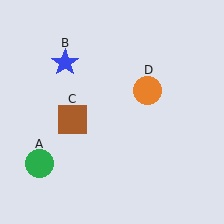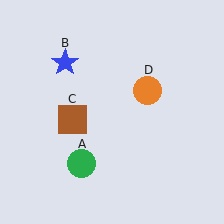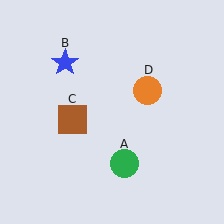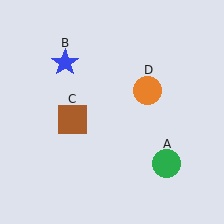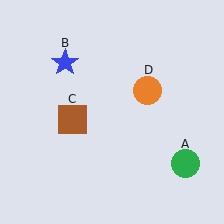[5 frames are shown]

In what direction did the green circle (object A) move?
The green circle (object A) moved right.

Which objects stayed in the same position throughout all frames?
Blue star (object B) and brown square (object C) and orange circle (object D) remained stationary.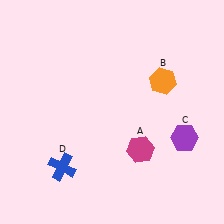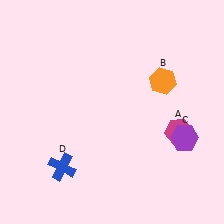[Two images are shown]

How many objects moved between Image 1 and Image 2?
1 object moved between the two images.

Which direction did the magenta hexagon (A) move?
The magenta hexagon (A) moved right.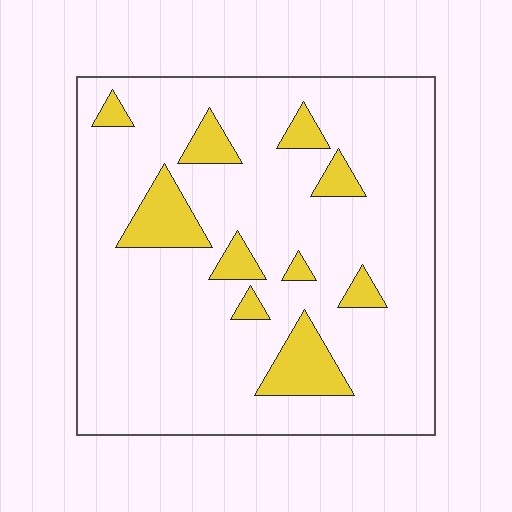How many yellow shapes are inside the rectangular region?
10.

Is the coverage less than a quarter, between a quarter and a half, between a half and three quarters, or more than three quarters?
Less than a quarter.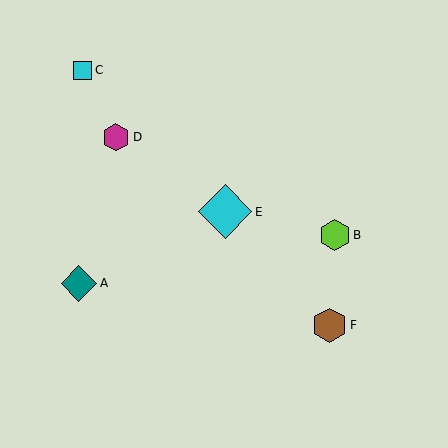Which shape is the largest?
The cyan diamond (labeled E) is the largest.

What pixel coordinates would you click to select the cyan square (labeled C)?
Click at (82, 70) to select the cyan square C.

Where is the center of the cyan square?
The center of the cyan square is at (82, 70).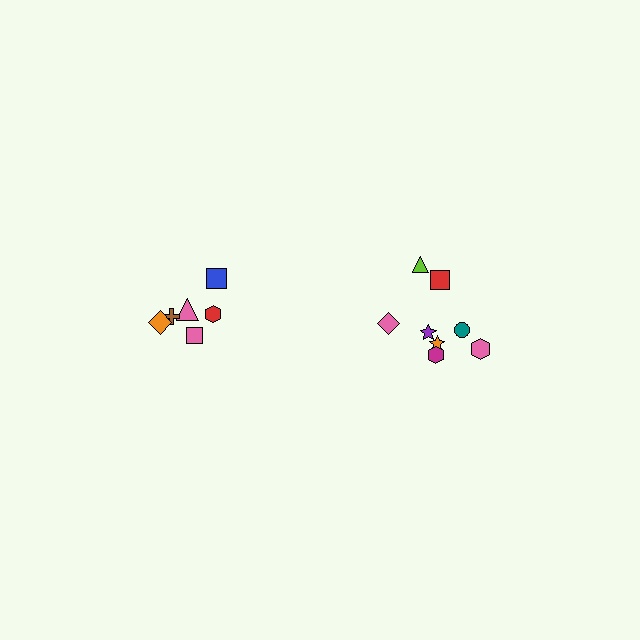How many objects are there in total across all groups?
There are 14 objects.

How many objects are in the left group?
There are 6 objects.